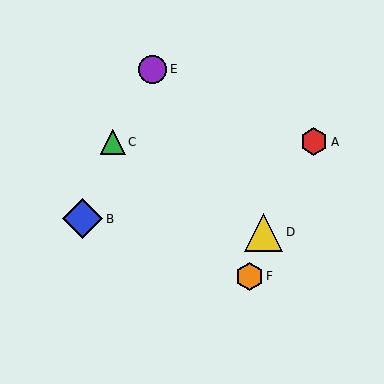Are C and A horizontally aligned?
Yes, both are at y≈142.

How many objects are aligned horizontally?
2 objects (A, C) are aligned horizontally.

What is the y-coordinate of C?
Object C is at y≈142.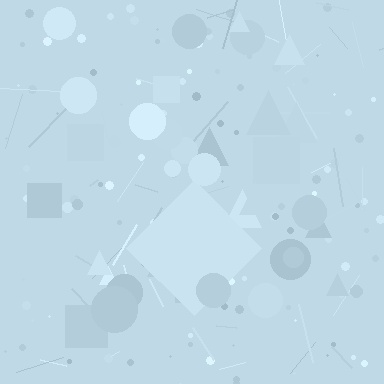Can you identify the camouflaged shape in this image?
The camouflaged shape is a diamond.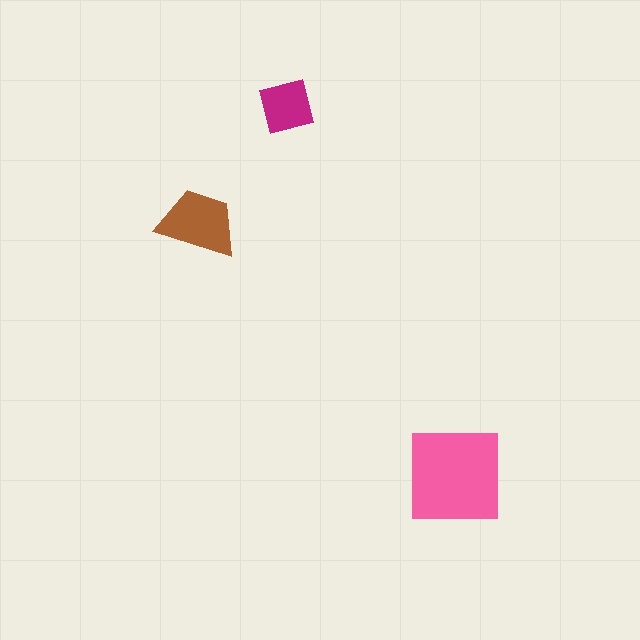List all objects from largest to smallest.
The pink square, the brown trapezoid, the magenta square.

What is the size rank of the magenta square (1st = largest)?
3rd.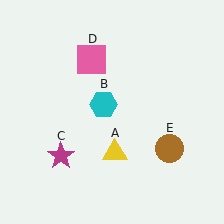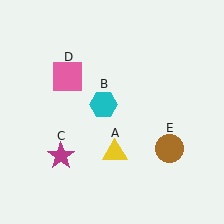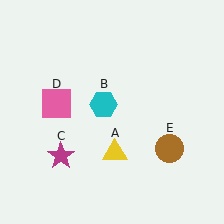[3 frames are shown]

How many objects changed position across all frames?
1 object changed position: pink square (object D).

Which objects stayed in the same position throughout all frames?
Yellow triangle (object A) and cyan hexagon (object B) and magenta star (object C) and brown circle (object E) remained stationary.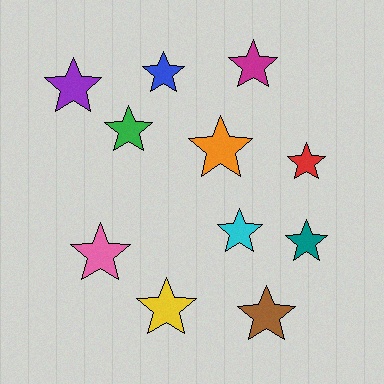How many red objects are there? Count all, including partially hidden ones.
There is 1 red object.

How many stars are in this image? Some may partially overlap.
There are 11 stars.